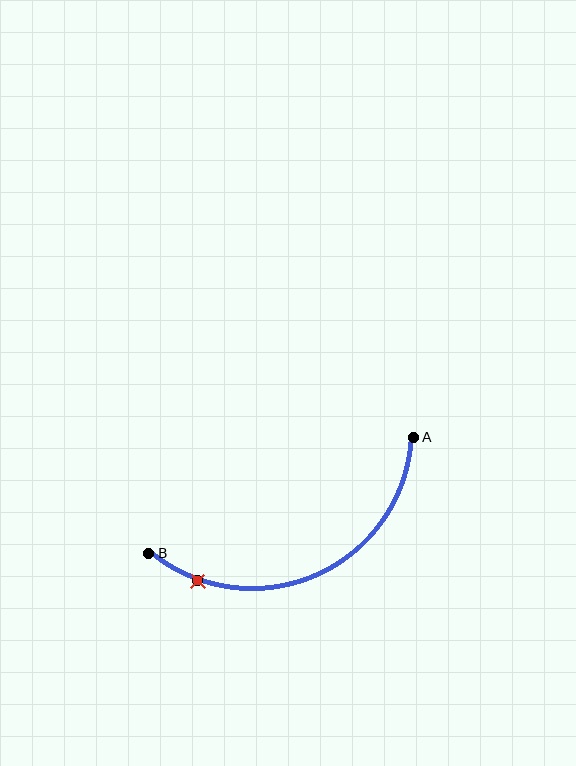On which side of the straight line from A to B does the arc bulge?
The arc bulges below the straight line connecting A and B.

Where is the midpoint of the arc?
The arc midpoint is the point on the curve farthest from the straight line joining A and B. It sits below that line.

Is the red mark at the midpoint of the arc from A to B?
No. The red mark lies on the arc but is closer to endpoint B. The arc midpoint would be at the point on the curve equidistant along the arc from both A and B.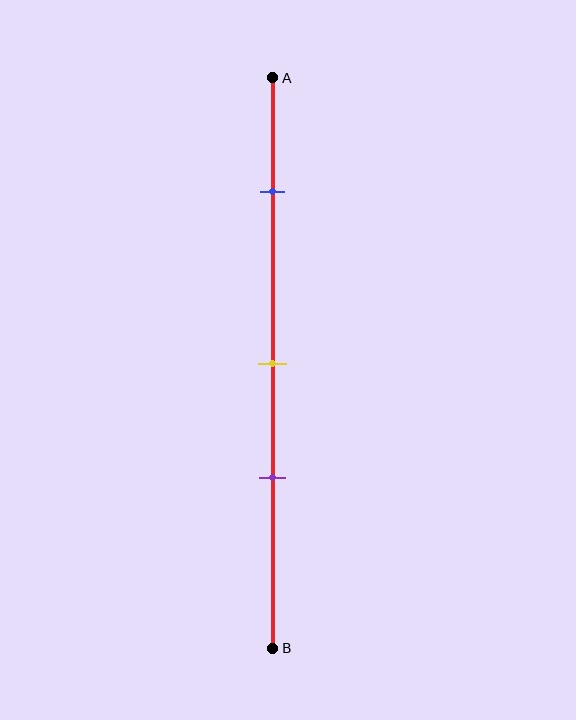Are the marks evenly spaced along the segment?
No, the marks are not evenly spaced.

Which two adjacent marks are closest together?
The yellow and purple marks are the closest adjacent pair.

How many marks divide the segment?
There are 3 marks dividing the segment.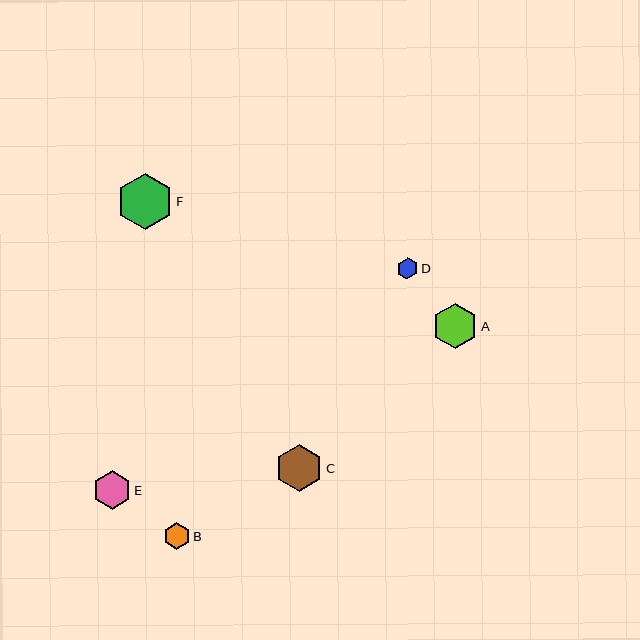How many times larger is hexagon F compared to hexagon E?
Hexagon F is approximately 1.5 times the size of hexagon E.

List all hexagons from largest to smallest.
From largest to smallest: F, C, A, E, B, D.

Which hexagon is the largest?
Hexagon F is the largest with a size of approximately 56 pixels.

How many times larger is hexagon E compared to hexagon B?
Hexagon E is approximately 1.4 times the size of hexagon B.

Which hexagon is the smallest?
Hexagon D is the smallest with a size of approximately 21 pixels.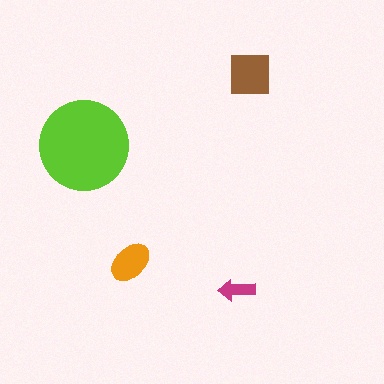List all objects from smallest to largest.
The magenta arrow, the orange ellipse, the brown square, the lime circle.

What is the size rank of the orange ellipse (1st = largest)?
3rd.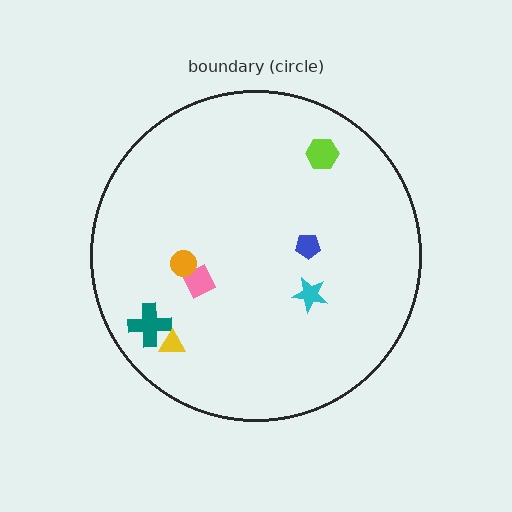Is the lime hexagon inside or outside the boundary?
Inside.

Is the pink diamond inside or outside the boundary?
Inside.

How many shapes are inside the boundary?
7 inside, 0 outside.